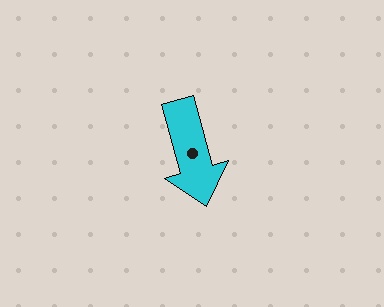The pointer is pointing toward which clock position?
Roughly 5 o'clock.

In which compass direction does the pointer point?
South.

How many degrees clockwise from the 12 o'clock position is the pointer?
Approximately 165 degrees.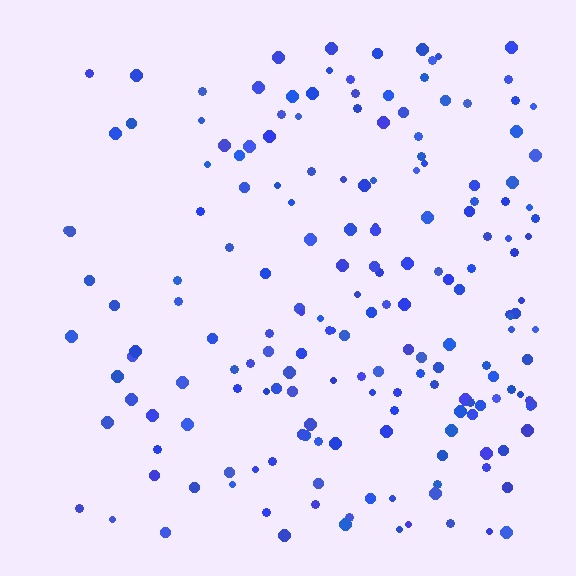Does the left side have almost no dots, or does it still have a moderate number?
Still a moderate number, just noticeably fewer than the right.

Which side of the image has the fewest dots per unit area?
The left.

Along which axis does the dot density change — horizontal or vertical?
Horizontal.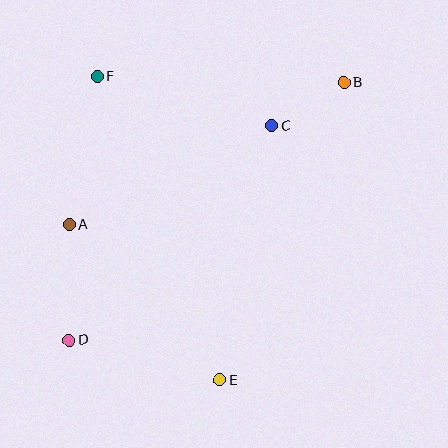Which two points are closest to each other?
Points B and C are closest to each other.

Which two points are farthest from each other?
Points B and D are farthest from each other.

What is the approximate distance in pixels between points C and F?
The distance between C and F is approximately 182 pixels.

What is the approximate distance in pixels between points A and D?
The distance between A and D is approximately 115 pixels.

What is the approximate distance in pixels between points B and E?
The distance between B and E is approximately 322 pixels.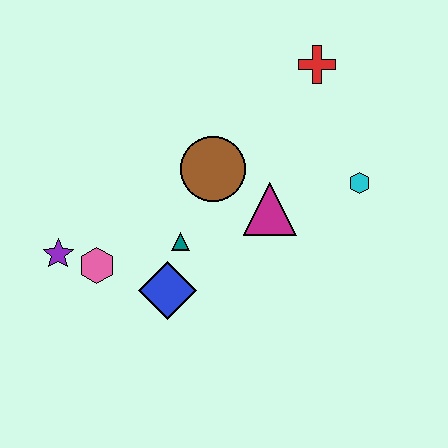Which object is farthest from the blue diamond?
The red cross is farthest from the blue diamond.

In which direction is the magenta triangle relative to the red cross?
The magenta triangle is below the red cross.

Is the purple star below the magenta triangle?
Yes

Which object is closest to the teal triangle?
The blue diamond is closest to the teal triangle.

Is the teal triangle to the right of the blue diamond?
Yes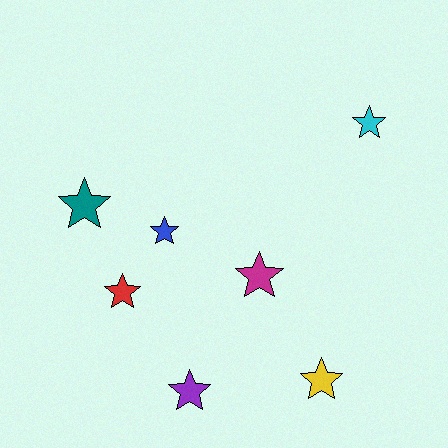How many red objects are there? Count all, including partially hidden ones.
There is 1 red object.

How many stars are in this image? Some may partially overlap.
There are 7 stars.